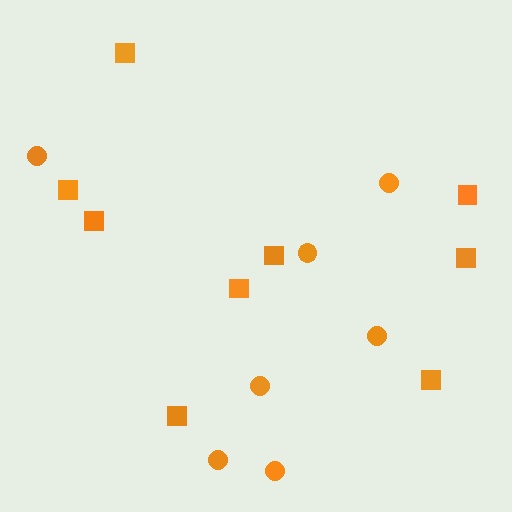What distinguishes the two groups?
There are 2 groups: one group of circles (7) and one group of squares (9).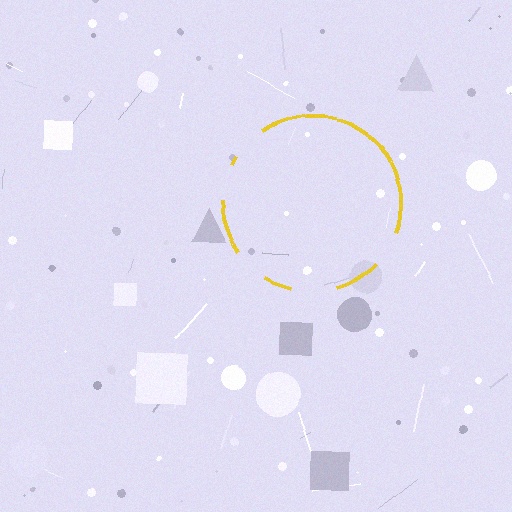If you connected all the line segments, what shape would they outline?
They would outline a circle.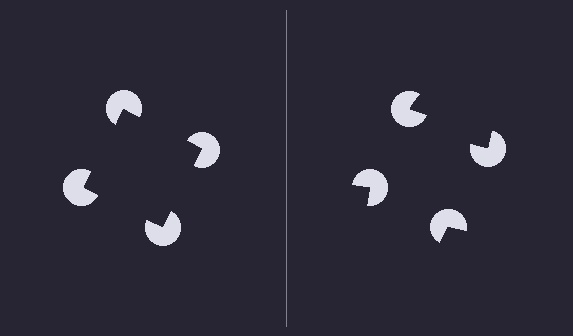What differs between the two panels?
The pac-man discs are positioned identically on both sides; only the wedge orientations differ. On the left they align to a square; on the right they are misaligned.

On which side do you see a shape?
An illusory square appears on the left side. On the right side the wedge cuts are rotated, so no coherent shape forms.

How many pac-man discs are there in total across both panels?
8 — 4 on each side.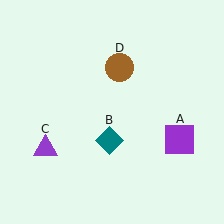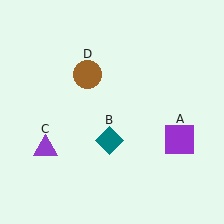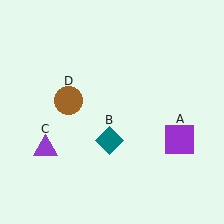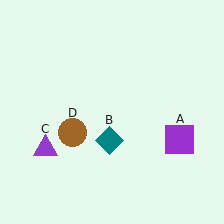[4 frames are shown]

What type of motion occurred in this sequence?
The brown circle (object D) rotated counterclockwise around the center of the scene.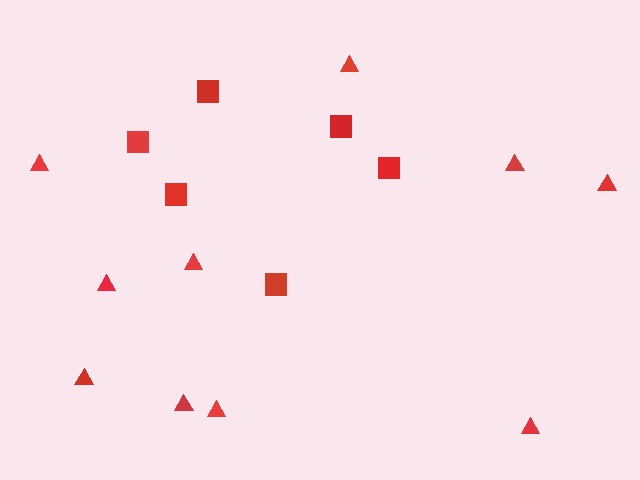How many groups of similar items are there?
There are 2 groups: one group of triangles (10) and one group of squares (6).